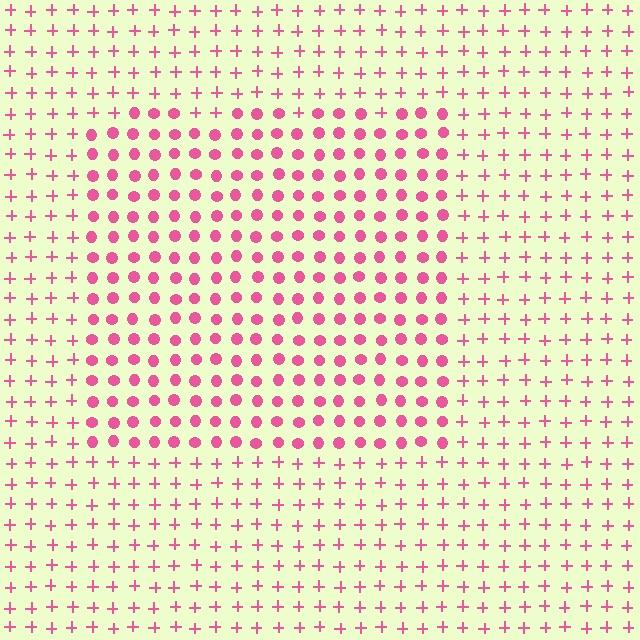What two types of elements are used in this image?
The image uses circles inside the rectangle region and plus signs outside it.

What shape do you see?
I see a rectangle.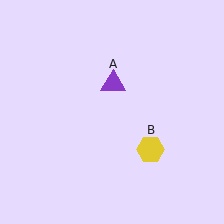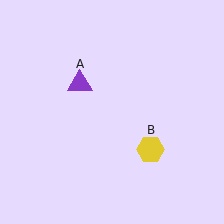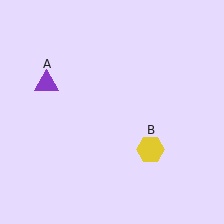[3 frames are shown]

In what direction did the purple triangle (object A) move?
The purple triangle (object A) moved left.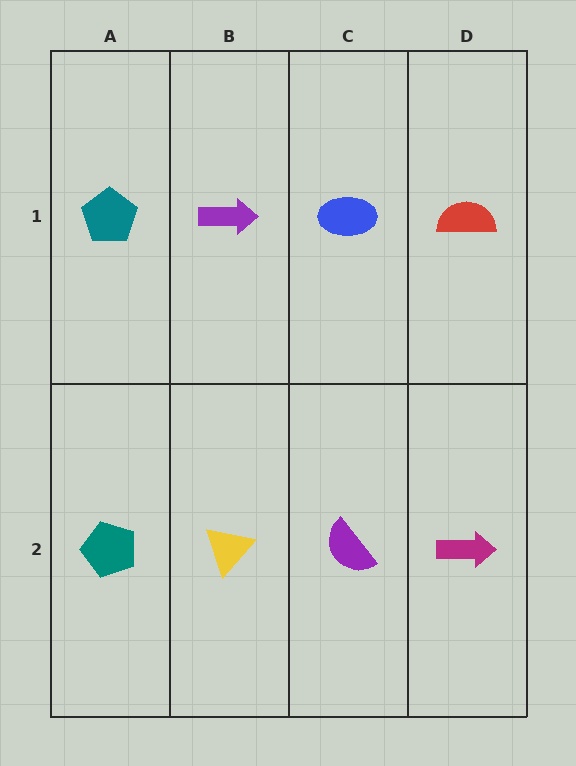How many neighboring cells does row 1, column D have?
2.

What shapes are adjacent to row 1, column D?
A magenta arrow (row 2, column D), a blue ellipse (row 1, column C).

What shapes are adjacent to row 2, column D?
A red semicircle (row 1, column D), a purple semicircle (row 2, column C).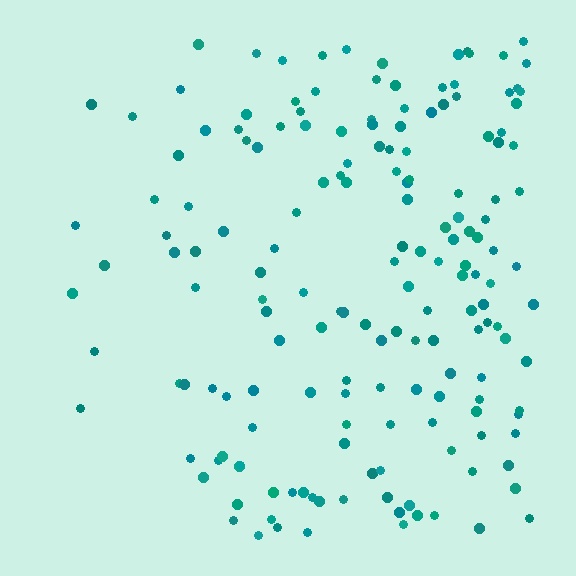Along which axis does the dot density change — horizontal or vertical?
Horizontal.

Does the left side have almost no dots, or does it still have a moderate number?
Still a moderate number, just noticeably fewer than the right.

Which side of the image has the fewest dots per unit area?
The left.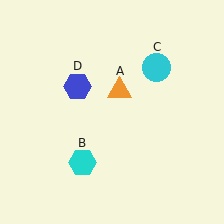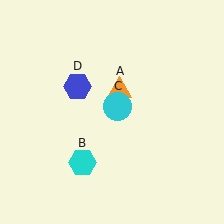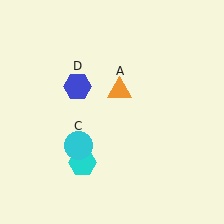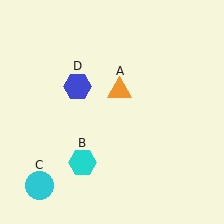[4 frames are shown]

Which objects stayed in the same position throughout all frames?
Orange triangle (object A) and cyan hexagon (object B) and blue hexagon (object D) remained stationary.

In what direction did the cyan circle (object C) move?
The cyan circle (object C) moved down and to the left.